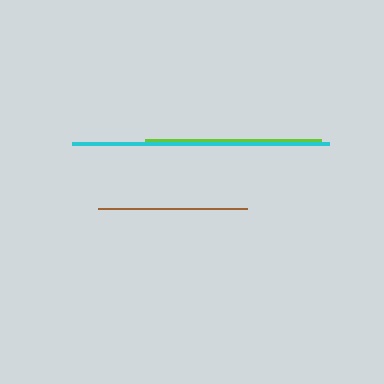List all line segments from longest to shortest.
From longest to shortest: cyan, lime, brown.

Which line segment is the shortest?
The brown line is the shortest at approximately 149 pixels.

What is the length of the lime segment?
The lime segment is approximately 176 pixels long.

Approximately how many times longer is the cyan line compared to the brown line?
The cyan line is approximately 1.7 times the length of the brown line.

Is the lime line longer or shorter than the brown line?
The lime line is longer than the brown line.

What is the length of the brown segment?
The brown segment is approximately 149 pixels long.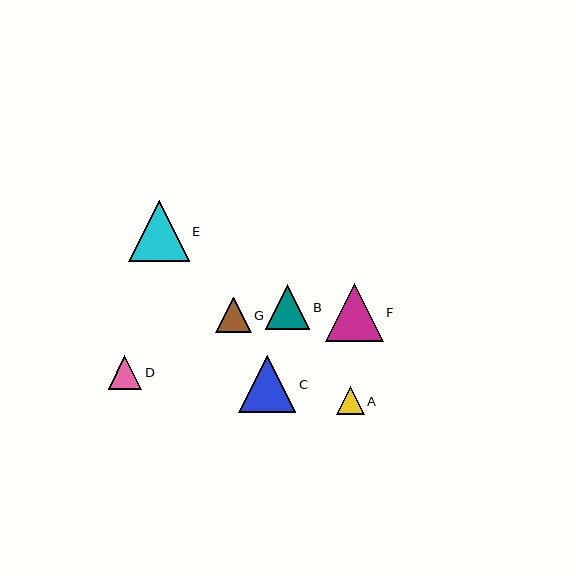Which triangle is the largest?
Triangle E is the largest with a size of approximately 60 pixels.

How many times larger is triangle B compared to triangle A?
Triangle B is approximately 1.6 times the size of triangle A.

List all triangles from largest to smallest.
From largest to smallest: E, F, C, B, G, D, A.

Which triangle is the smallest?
Triangle A is the smallest with a size of approximately 28 pixels.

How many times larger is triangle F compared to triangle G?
Triangle F is approximately 1.6 times the size of triangle G.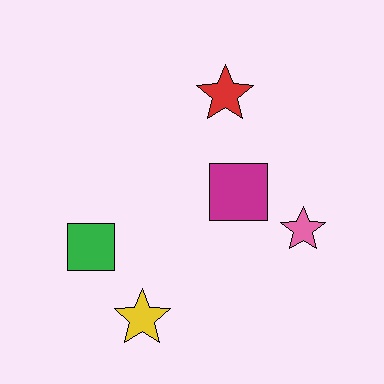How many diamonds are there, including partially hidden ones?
There are no diamonds.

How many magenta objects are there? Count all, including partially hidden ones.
There is 1 magenta object.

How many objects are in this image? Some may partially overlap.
There are 5 objects.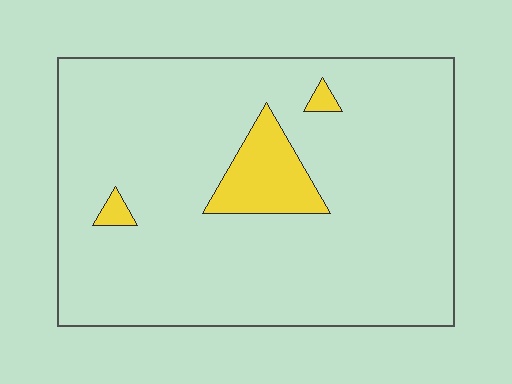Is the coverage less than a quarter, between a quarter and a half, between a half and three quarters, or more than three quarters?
Less than a quarter.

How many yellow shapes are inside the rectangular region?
3.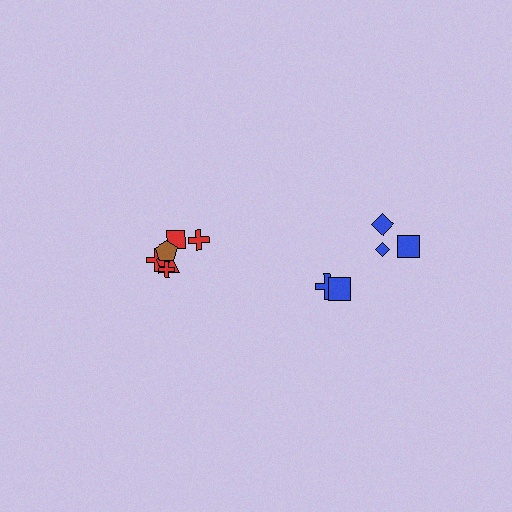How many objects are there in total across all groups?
There are 12 objects.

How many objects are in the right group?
There are 5 objects.